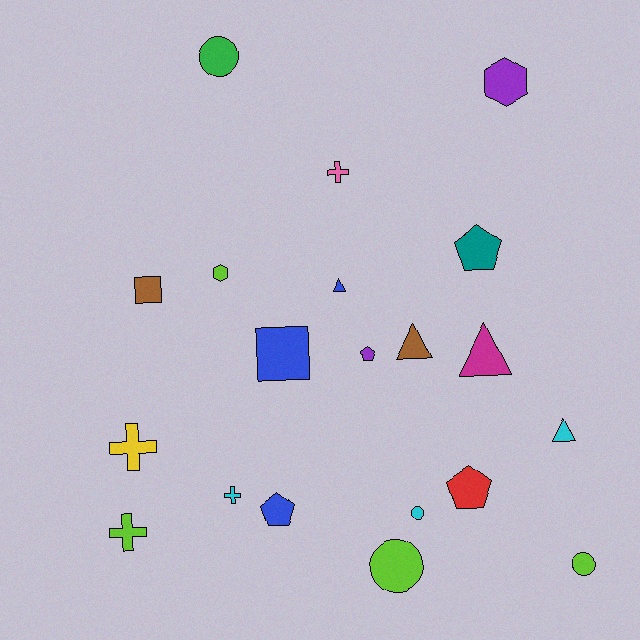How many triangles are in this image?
There are 4 triangles.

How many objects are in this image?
There are 20 objects.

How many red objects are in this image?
There is 1 red object.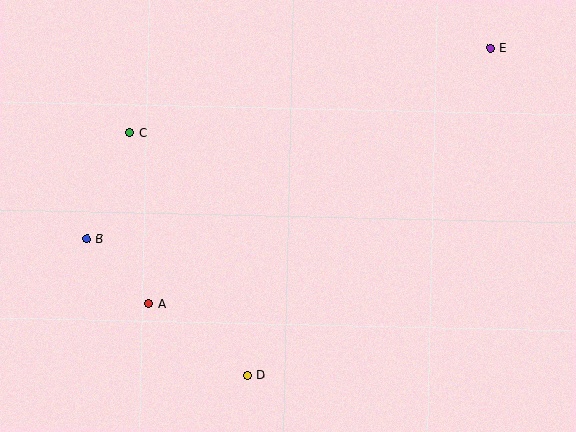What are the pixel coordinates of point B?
Point B is at (87, 239).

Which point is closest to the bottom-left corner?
Point A is closest to the bottom-left corner.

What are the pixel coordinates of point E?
Point E is at (490, 48).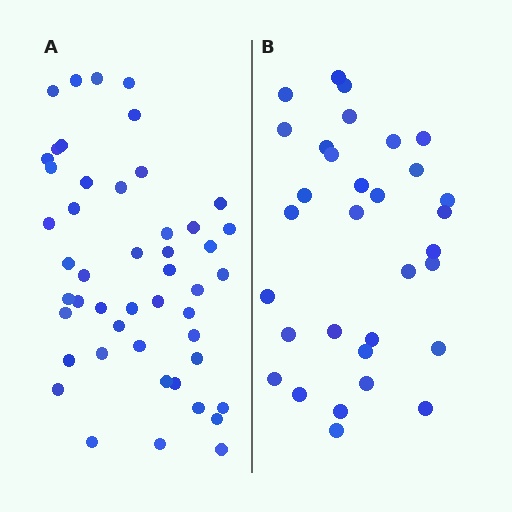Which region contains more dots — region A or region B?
Region A (the left region) has more dots.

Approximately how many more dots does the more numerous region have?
Region A has approximately 15 more dots than region B.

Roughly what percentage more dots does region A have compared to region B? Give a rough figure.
About 50% more.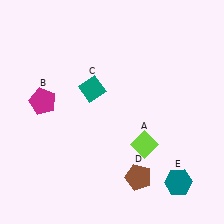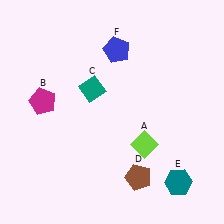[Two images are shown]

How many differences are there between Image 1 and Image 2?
There is 1 difference between the two images.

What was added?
A blue pentagon (F) was added in Image 2.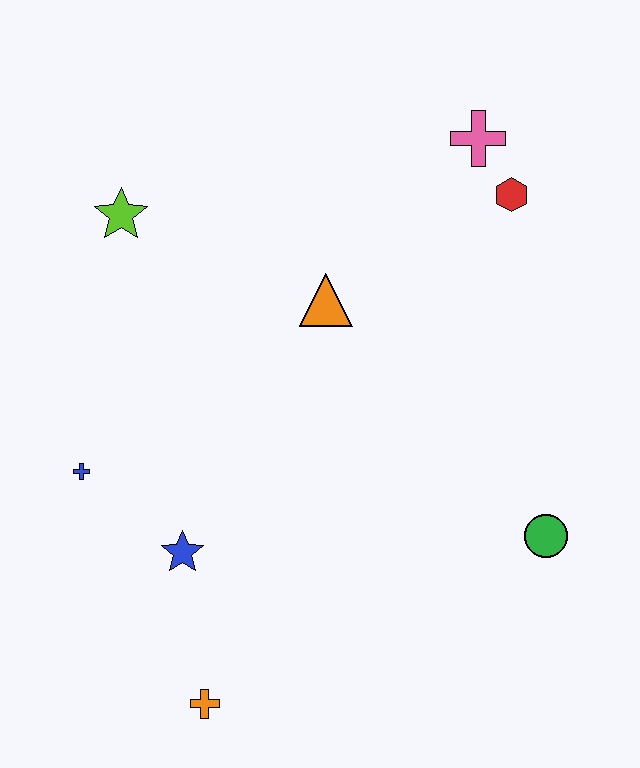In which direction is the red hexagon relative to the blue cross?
The red hexagon is to the right of the blue cross.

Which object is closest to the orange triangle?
The red hexagon is closest to the orange triangle.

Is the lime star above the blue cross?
Yes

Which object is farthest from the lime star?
The green circle is farthest from the lime star.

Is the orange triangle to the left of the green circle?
Yes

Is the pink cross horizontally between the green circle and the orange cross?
Yes